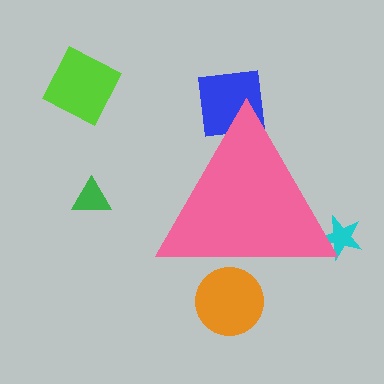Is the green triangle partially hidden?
No, the green triangle is fully visible.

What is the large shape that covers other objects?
A pink triangle.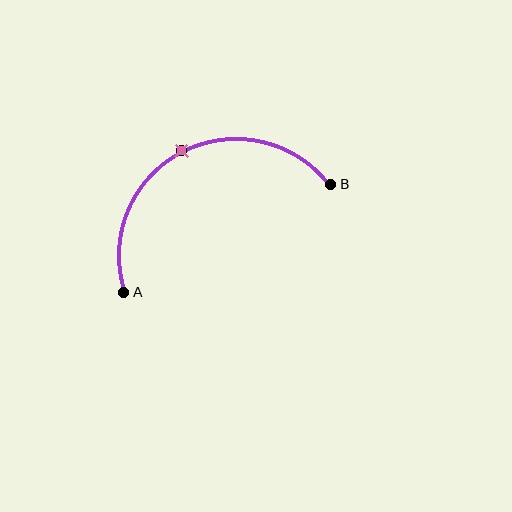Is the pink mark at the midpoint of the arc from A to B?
Yes. The pink mark lies on the arc at equal arc-length from both A and B — it is the arc midpoint.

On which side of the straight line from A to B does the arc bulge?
The arc bulges above the straight line connecting A and B.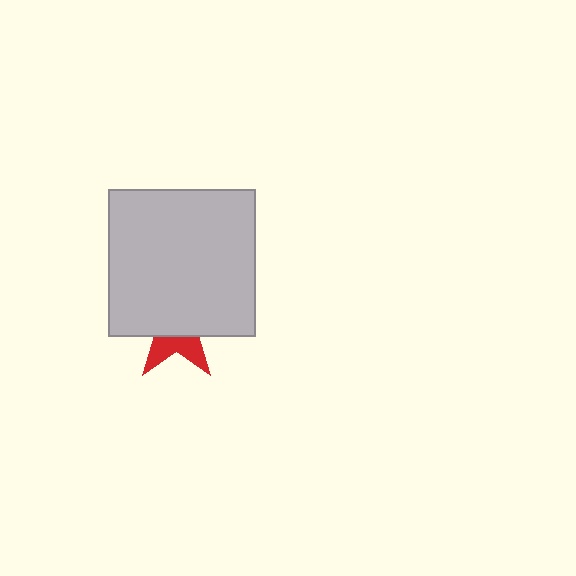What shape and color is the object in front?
The object in front is a light gray square.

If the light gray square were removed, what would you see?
You would see the complete red star.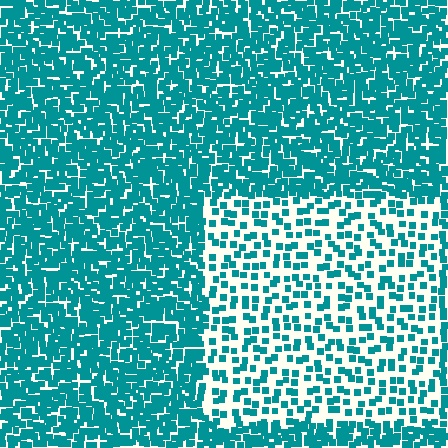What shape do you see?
I see a rectangle.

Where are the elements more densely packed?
The elements are more densely packed outside the rectangle boundary.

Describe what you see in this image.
The image contains small teal elements arranged at two different densities. A rectangle-shaped region is visible where the elements are less densely packed than the surrounding area.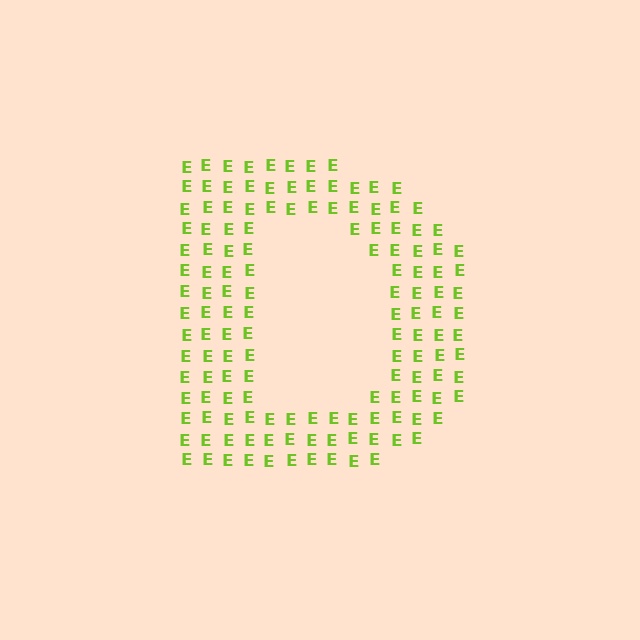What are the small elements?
The small elements are letter E's.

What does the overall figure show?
The overall figure shows the letter D.